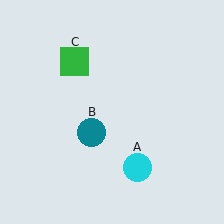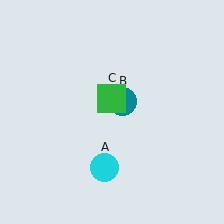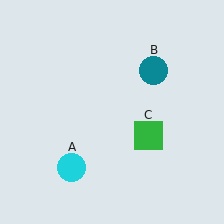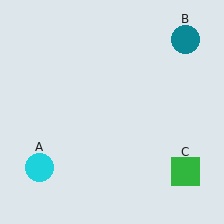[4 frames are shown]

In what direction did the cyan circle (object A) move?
The cyan circle (object A) moved left.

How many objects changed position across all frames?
3 objects changed position: cyan circle (object A), teal circle (object B), green square (object C).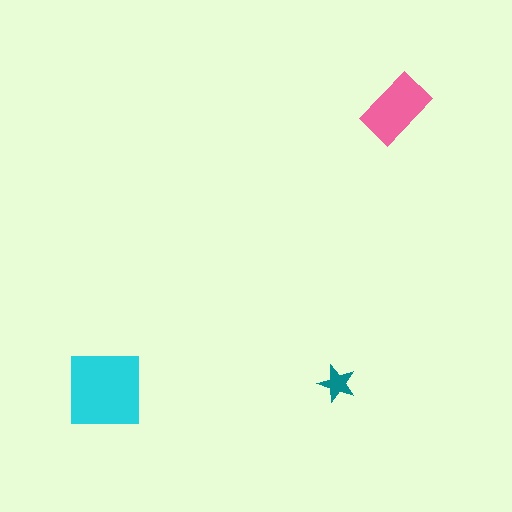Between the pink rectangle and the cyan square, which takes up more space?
The cyan square.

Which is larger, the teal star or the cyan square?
The cyan square.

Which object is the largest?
The cyan square.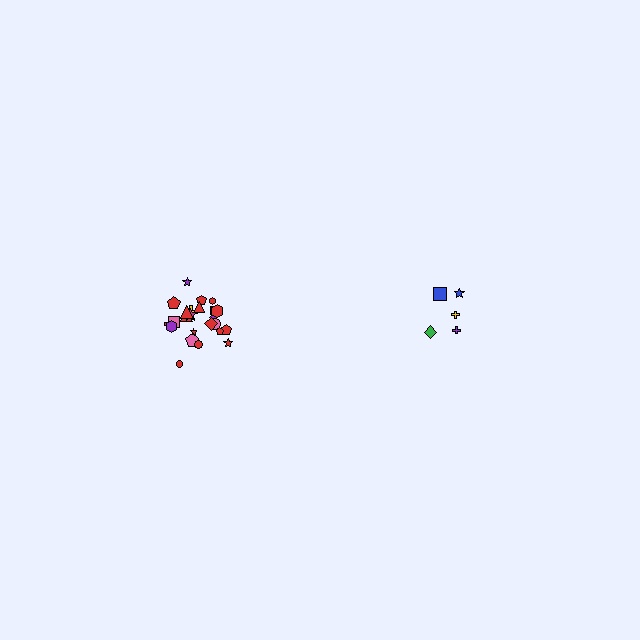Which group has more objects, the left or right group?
The left group.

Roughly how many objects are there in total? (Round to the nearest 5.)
Roughly 30 objects in total.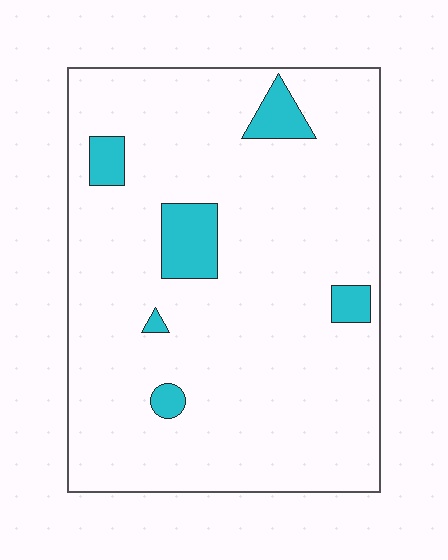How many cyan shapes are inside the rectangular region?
6.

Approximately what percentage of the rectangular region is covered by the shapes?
Approximately 10%.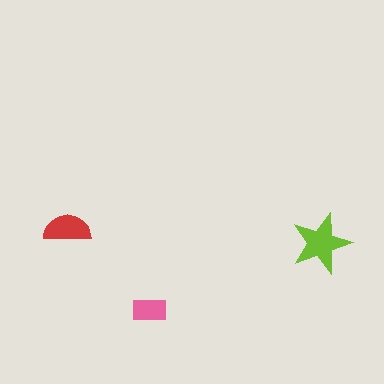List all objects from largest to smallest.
The lime star, the red semicircle, the pink rectangle.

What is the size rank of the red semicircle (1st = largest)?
2nd.